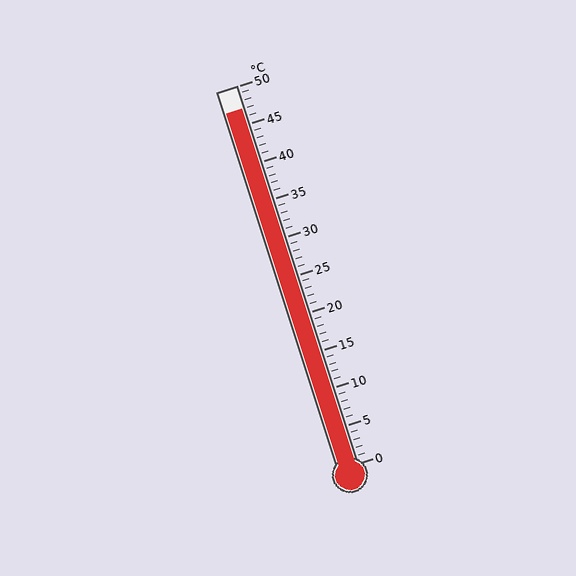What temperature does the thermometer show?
The thermometer shows approximately 47°C.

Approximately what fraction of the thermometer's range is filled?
The thermometer is filled to approximately 95% of its range.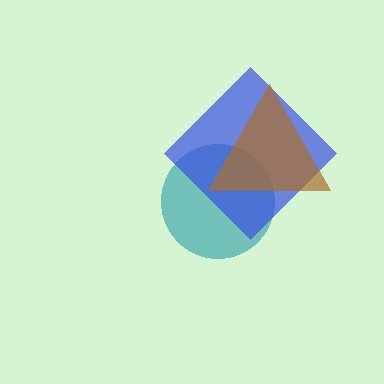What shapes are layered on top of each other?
The layered shapes are: a teal circle, a blue diamond, a brown triangle.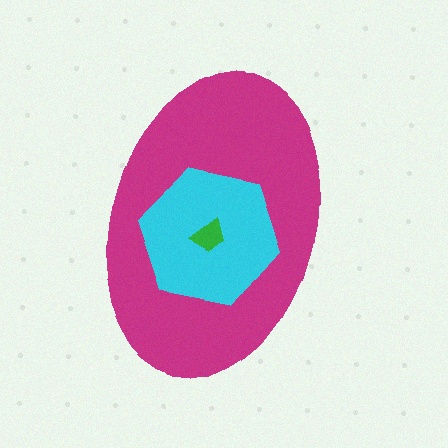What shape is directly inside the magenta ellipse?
The cyan hexagon.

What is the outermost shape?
The magenta ellipse.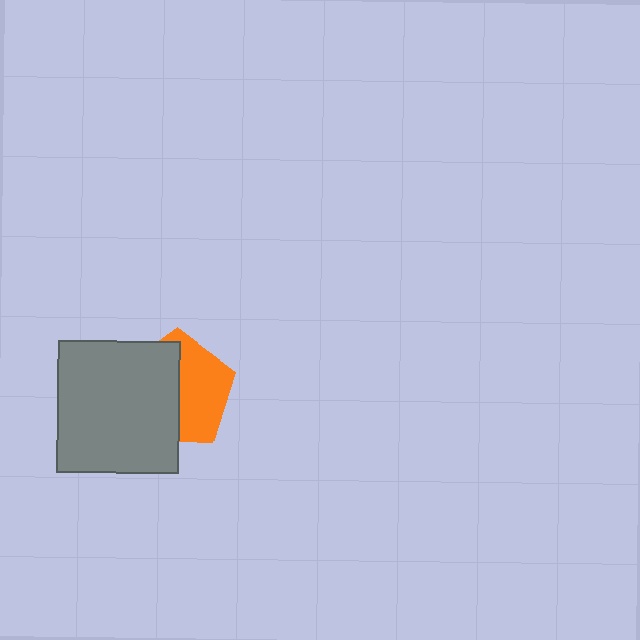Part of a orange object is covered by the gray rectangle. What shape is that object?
It is a pentagon.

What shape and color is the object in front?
The object in front is a gray rectangle.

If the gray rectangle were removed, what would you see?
You would see the complete orange pentagon.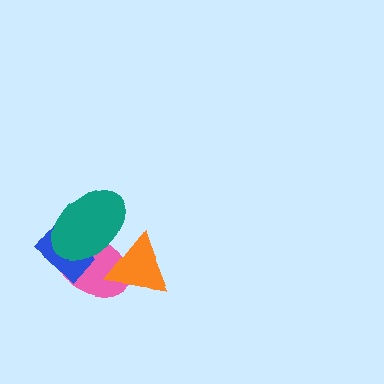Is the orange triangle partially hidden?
No, no other shape covers it.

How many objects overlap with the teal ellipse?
3 objects overlap with the teal ellipse.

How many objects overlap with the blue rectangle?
2 objects overlap with the blue rectangle.